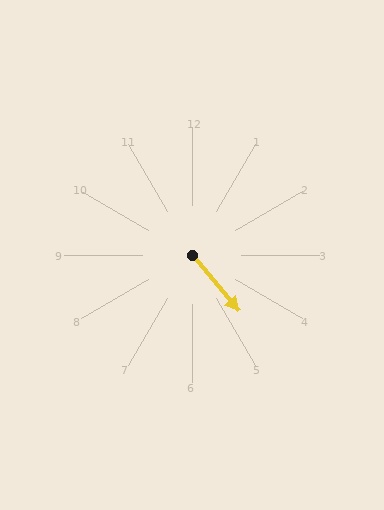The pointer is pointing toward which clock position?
Roughly 5 o'clock.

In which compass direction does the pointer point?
Southeast.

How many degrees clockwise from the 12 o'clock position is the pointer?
Approximately 140 degrees.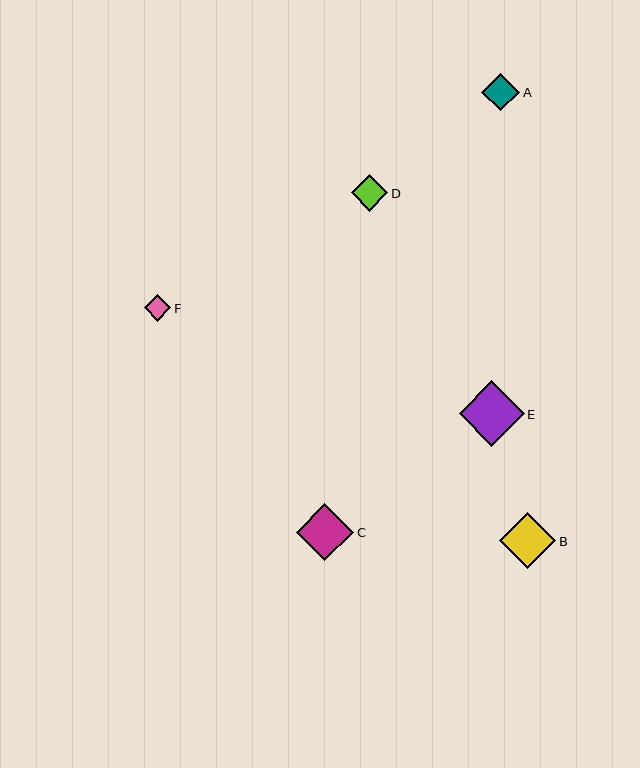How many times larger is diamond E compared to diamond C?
Diamond E is approximately 1.1 times the size of diamond C.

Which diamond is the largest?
Diamond E is the largest with a size of approximately 65 pixels.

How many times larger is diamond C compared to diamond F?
Diamond C is approximately 2.2 times the size of diamond F.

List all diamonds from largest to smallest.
From largest to smallest: E, C, B, A, D, F.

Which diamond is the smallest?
Diamond F is the smallest with a size of approximately 27 pixels.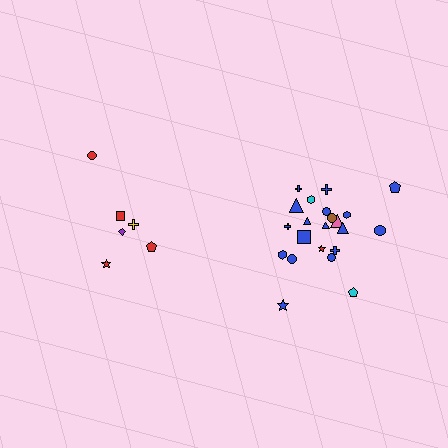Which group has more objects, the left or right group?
The right group.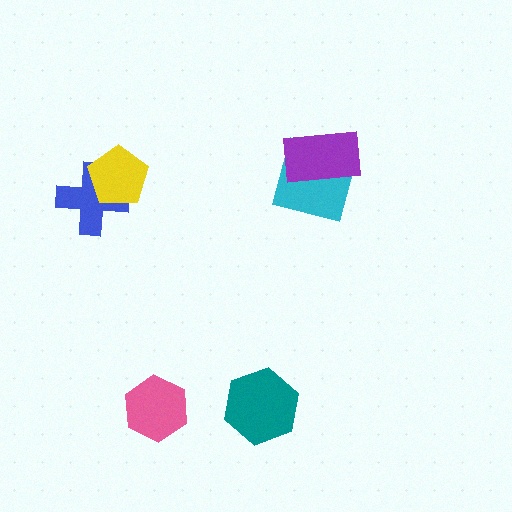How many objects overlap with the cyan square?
1 object overlaps with the cyan square.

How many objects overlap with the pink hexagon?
0 objects overlap with the pink hexagon.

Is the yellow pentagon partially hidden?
No, no other shape covers it.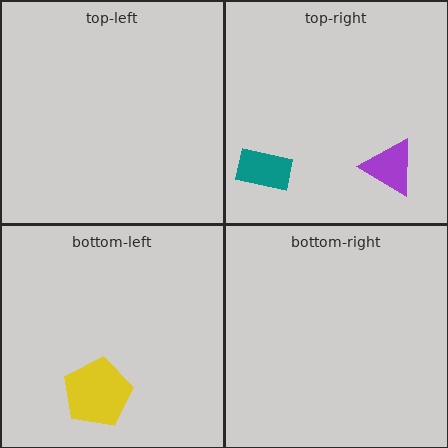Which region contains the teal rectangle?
The top-right region.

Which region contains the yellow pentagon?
The bottom-left region.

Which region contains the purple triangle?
The top-right region.